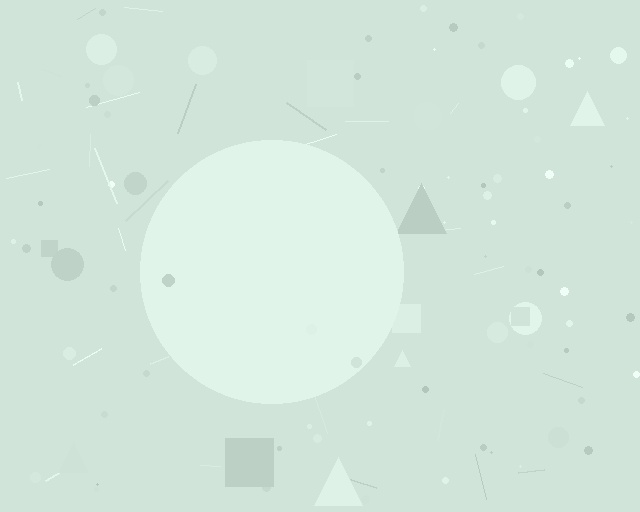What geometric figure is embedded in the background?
A circle is embedded in the background.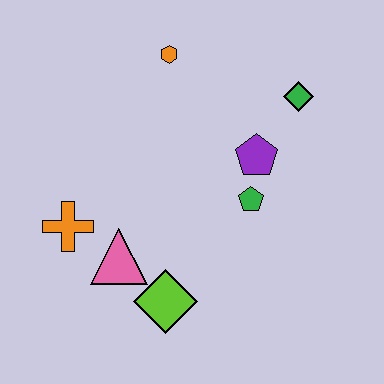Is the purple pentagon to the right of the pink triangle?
Yes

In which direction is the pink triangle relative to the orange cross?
The pink triangle is to the right of the orange cross.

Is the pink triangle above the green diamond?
No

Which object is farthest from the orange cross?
The green diamond is farthest from the orange cross.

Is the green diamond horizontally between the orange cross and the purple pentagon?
No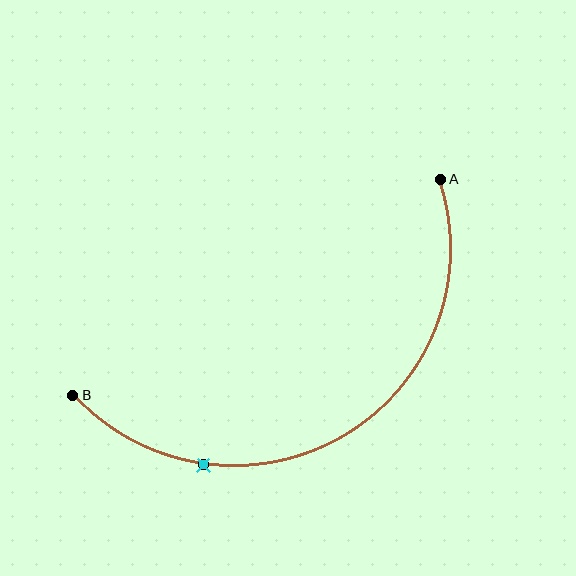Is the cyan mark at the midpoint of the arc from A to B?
No. The cyan mark lies on the arc but is closer to endpoint B. The arc midpoint would be at the point on the curve equidistant along the arc from both A and B.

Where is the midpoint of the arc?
The arc midpoint is the point on the curve farthest from the straight line joining A and B. It sits below that line.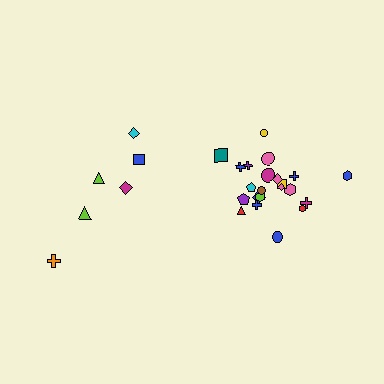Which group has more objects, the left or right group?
The right group.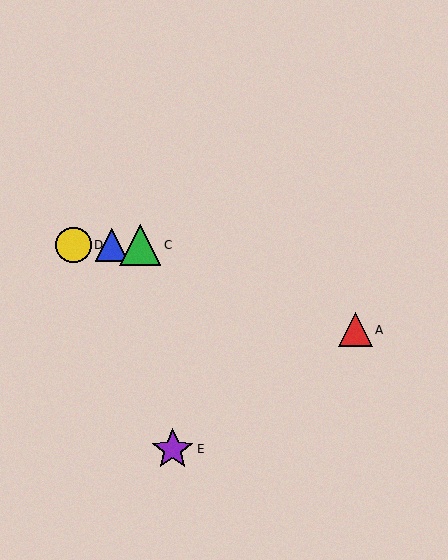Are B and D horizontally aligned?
Yes, both are at y≈245.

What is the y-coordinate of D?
Object D is at y≈245.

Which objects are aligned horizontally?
Objects B, C, D are aligned horizontally.